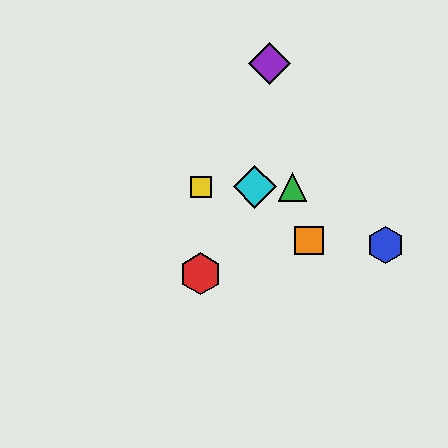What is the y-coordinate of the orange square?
The orange square is at y≈240.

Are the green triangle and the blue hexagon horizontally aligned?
No, the green triangle is at y≈187 and the blue hexagon is at y≈245.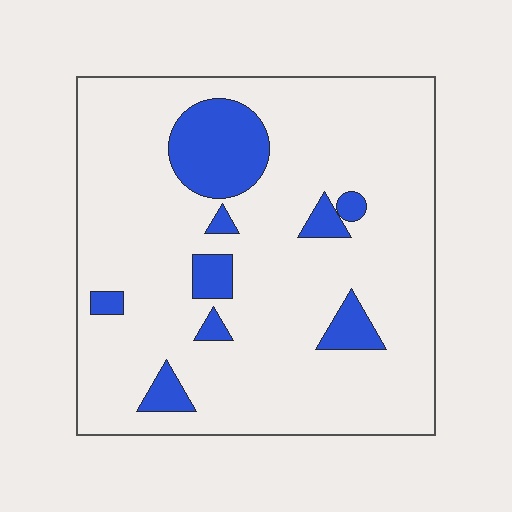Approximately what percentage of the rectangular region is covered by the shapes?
Approximately 15%.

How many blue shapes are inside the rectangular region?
9.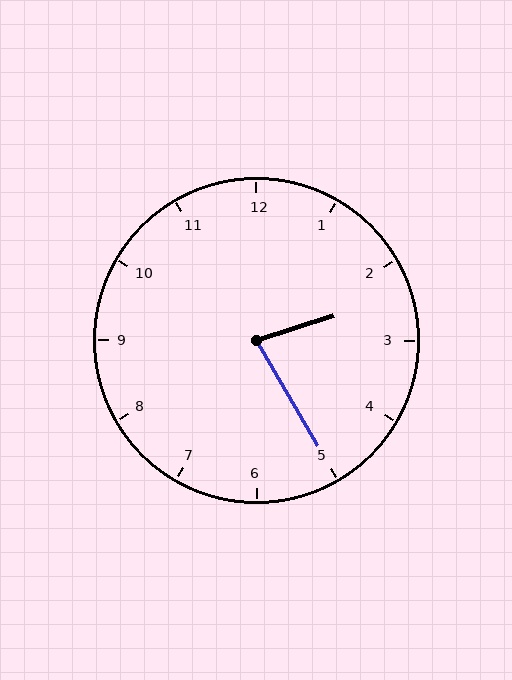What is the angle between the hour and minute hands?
Approximately 78 degrees.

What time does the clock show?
2:25.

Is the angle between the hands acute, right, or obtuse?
It is acute.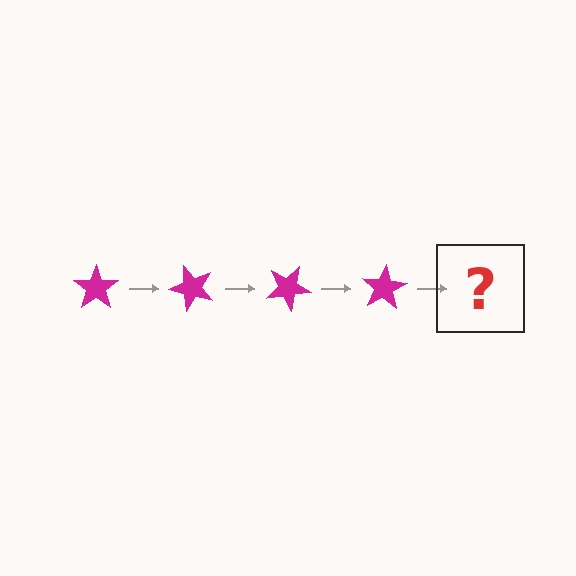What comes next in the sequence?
The next element should be a magenta star rotated 200 degrees.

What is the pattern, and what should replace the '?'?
The pattern is that the star rotates 50 degrees each step. The '?' should be a magenta star rotated 200 degrees.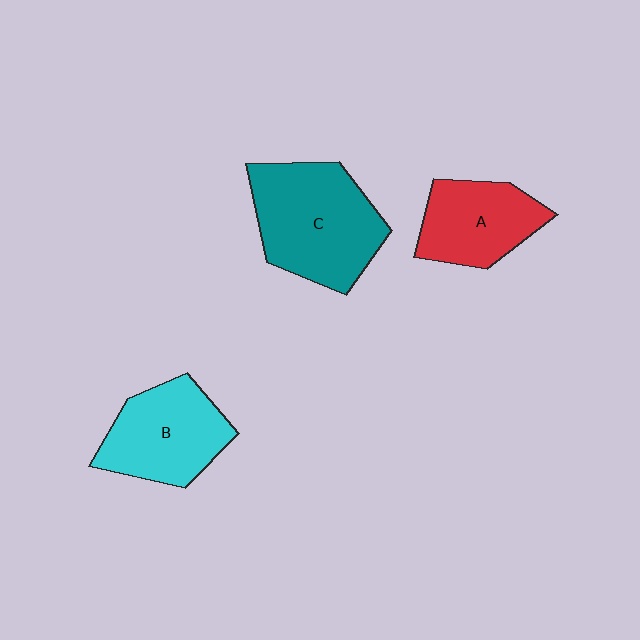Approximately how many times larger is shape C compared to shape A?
Approximately 1.5 times.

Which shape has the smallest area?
Shape A (red).